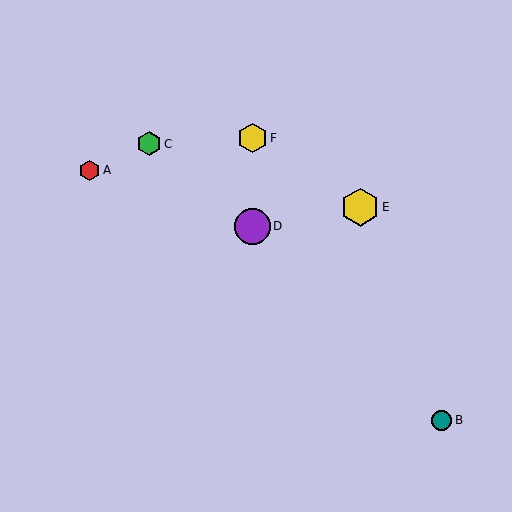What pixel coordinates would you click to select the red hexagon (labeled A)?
Click at (90, 170) to select the red hexagon A.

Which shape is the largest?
The yellow hexagon (labeled E) is the largest.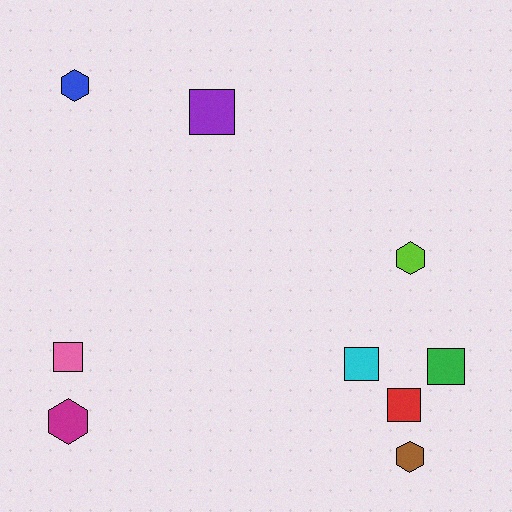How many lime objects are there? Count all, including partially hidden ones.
There is 1 lime object.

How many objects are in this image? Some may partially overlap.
There are 9 objects.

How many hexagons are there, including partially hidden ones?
There are 4 hexagons.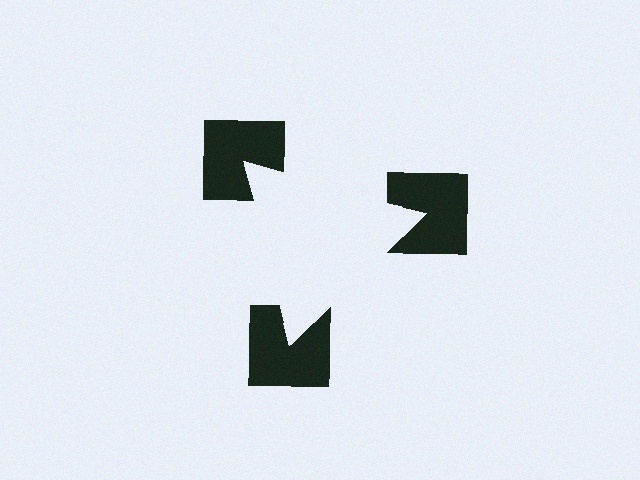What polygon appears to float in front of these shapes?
An illusory triangle — its edges are inferred from the aligned wedge cuts in the notched squares, not physically drawn.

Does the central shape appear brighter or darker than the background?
It typically appears slightly brighter than the background, even though no actual brightness change is drawn.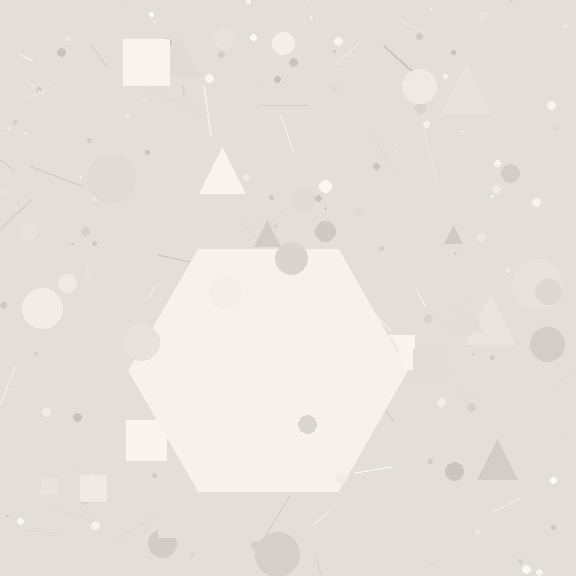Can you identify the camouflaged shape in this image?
The camouflaged shape is a hexagon.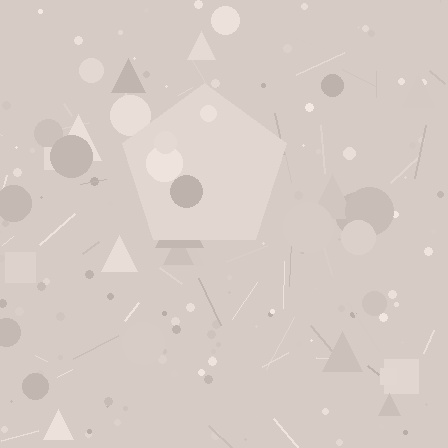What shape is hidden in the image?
A pentagon is hidden in the image.